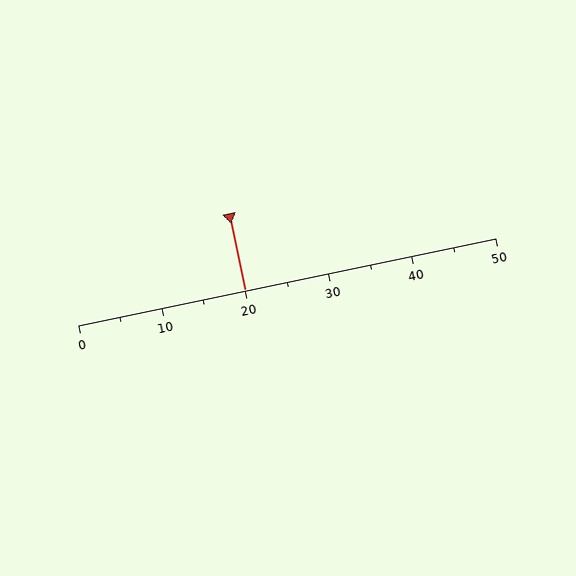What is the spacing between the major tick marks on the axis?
The major ticks are spaced 10 apart.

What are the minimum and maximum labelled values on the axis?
The axis runs from 0 to 50.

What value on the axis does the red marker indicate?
The marker indicates approximately 20.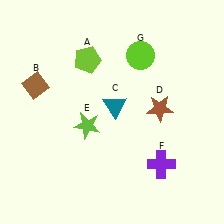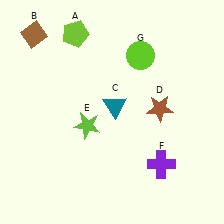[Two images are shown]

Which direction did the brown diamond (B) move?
The brown diamond (B) moved up.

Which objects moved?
The objects that moved are: the lime pentagon (A), the brown diamond (B).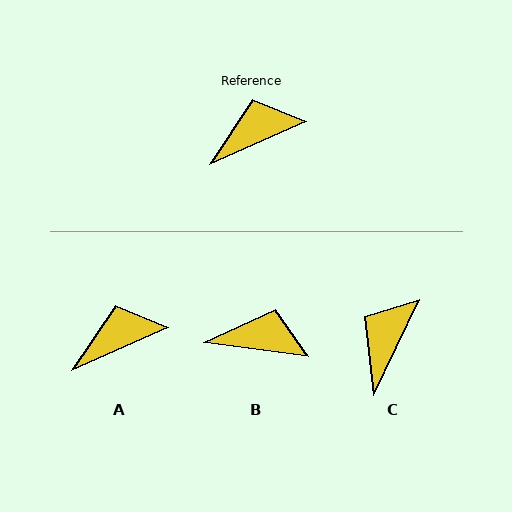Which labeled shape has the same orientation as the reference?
A.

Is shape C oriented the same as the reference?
No, it is off by about 40 degrees.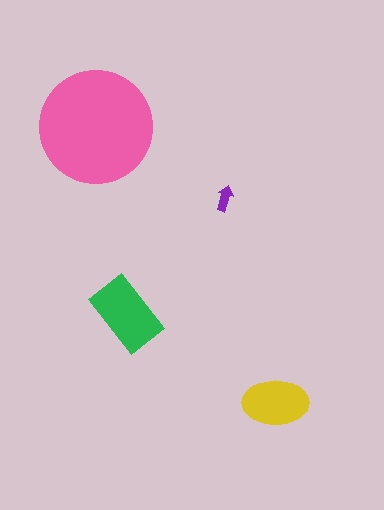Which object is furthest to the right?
The yellow ellipse is rightmost.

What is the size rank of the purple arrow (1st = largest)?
4th.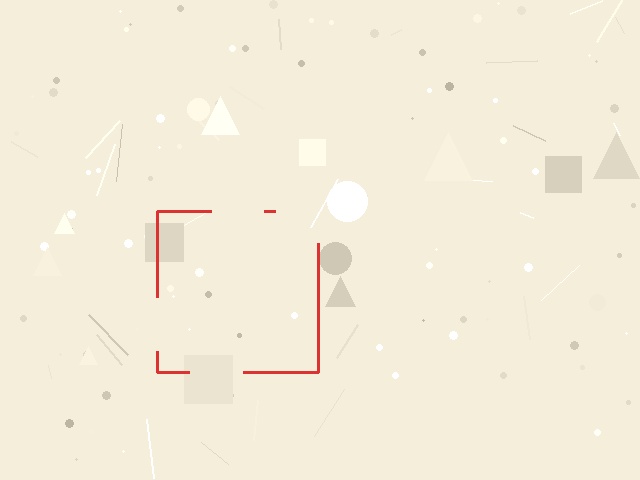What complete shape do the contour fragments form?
The contour fragments form a square.